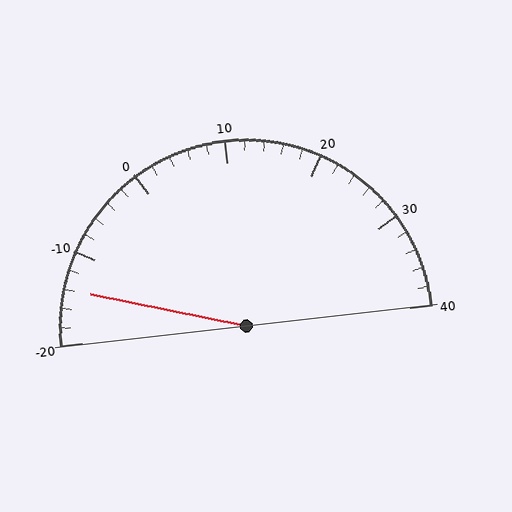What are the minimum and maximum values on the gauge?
The gauge ranges from -20 to 40.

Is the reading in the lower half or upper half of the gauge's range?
The reading is in the lower half of the range (-20 to 40).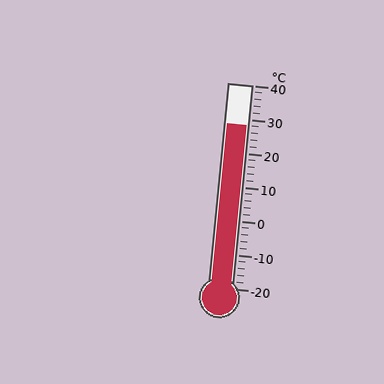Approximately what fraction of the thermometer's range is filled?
The thermometer is filled to approximately 80% of its range.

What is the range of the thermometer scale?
The thermometer scale ranges from -20°C to 40°C.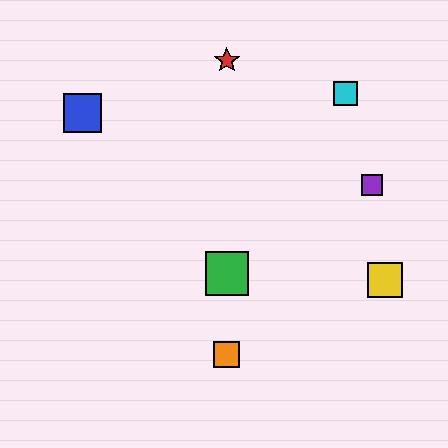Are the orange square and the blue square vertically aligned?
No, the orange square is at x≈227 and the blue square is at x≈83.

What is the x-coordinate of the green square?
The green square is at x≈227.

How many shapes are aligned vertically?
3 shapes (the red star, the green square, the orange square) are aligned vertically.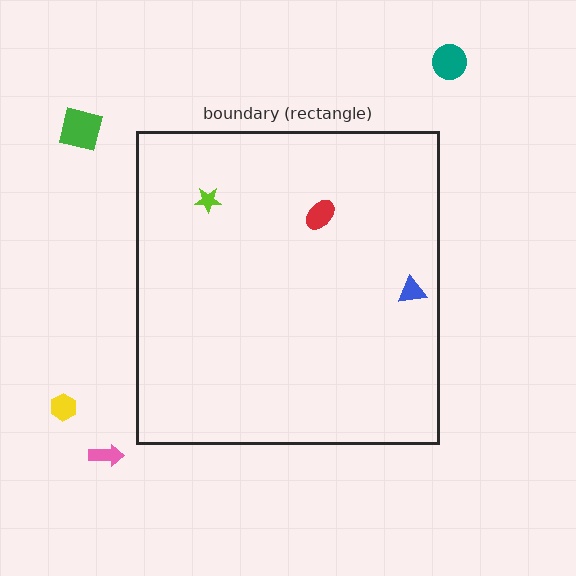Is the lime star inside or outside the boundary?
Inside.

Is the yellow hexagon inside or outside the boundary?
Outside.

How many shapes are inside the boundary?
3 inside, 4 outside.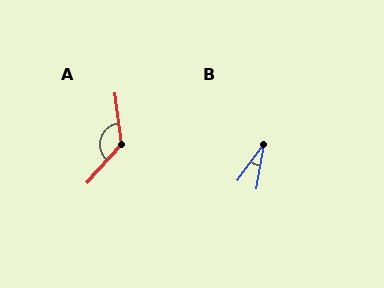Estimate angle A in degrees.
Approximately 131 degrees.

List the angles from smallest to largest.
B (27°), A (131°).